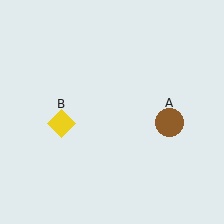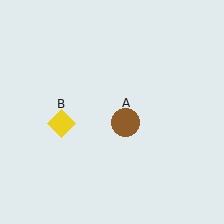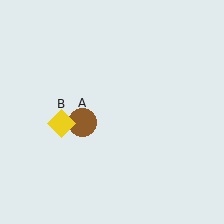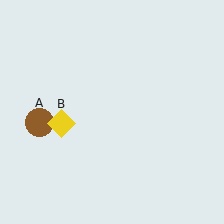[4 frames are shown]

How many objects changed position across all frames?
1 object changed position: brown circle (object A).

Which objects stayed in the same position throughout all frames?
Yellow diamond (object B) remained stationary.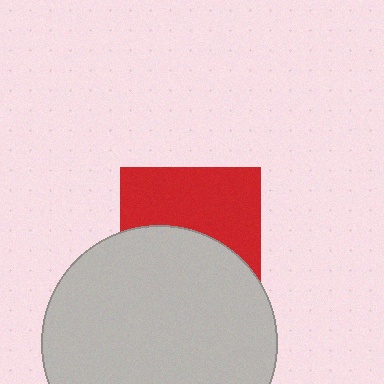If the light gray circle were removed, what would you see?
You would see the complete red square.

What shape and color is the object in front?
The object in front is a light gray circle.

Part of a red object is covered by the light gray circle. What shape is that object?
It is a square.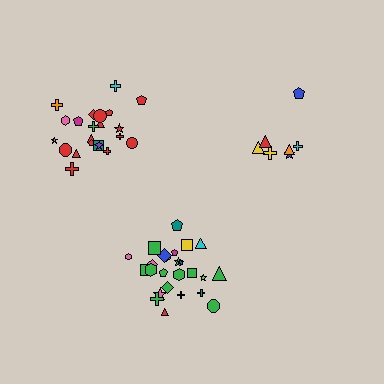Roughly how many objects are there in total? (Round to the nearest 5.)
Roughly 55 objects in total.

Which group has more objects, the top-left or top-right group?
The top-left group.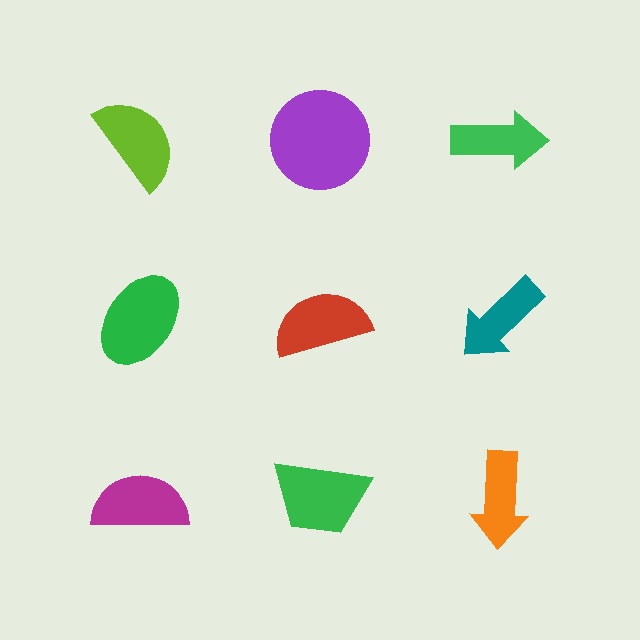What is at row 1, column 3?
A green arrow.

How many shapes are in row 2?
3 shapes.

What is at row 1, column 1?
A lime semicircle.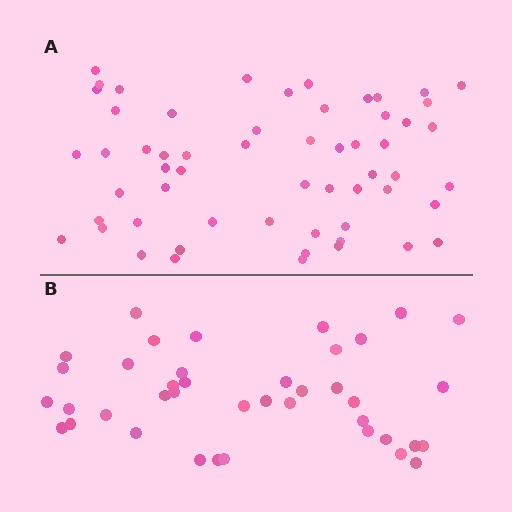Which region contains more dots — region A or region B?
Region A (the top region) has more dots.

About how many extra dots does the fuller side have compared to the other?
Region A has approximately 20 more dots than region B.